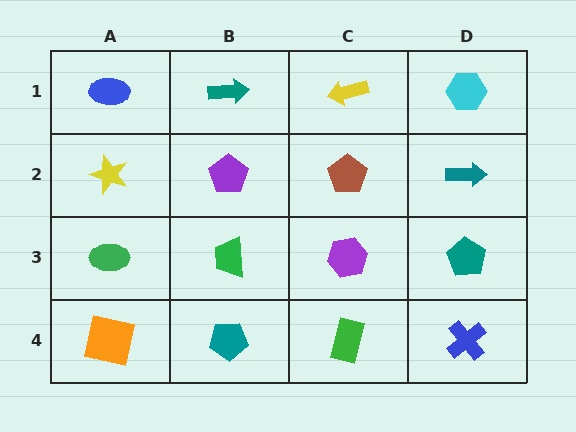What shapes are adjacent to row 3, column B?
A purple pentagon (row 2, column B), a teal pentagon (row 4, column B), a green ellipse (row 3, column A), a purple hexagon (row 3, column C).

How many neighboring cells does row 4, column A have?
2.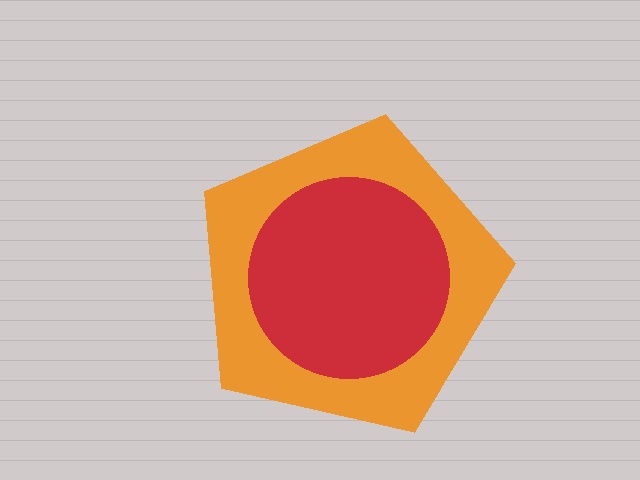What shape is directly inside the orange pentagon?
The red circle.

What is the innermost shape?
The red circle.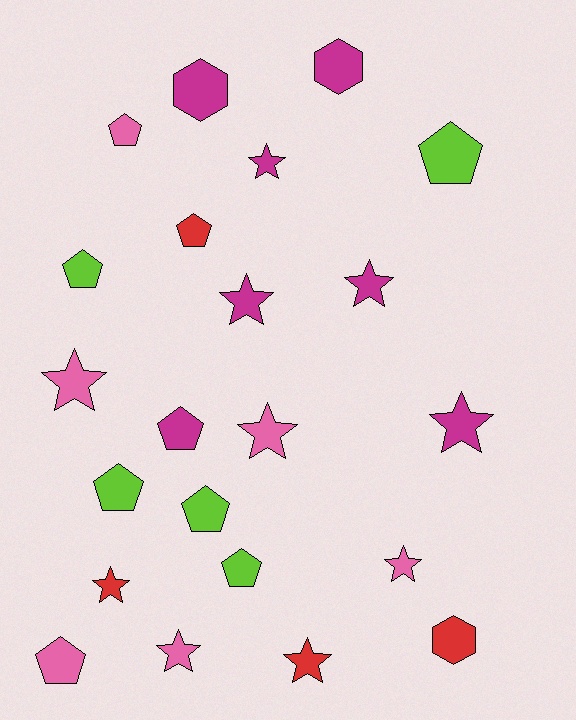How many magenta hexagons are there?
There are 2 magenta hexagons.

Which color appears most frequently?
Magenta, with 7 objects.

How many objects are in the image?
There are 22 objects.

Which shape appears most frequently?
Star, with 10 objects.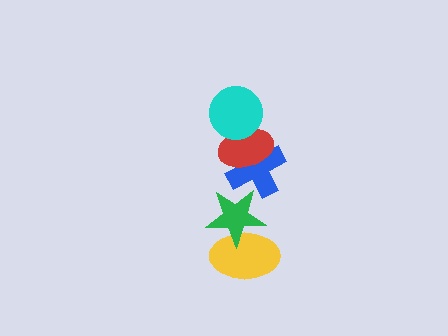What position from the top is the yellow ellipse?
The yellow ellipse is 5th from the top.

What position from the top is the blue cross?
The blue cross is 3rd from the top.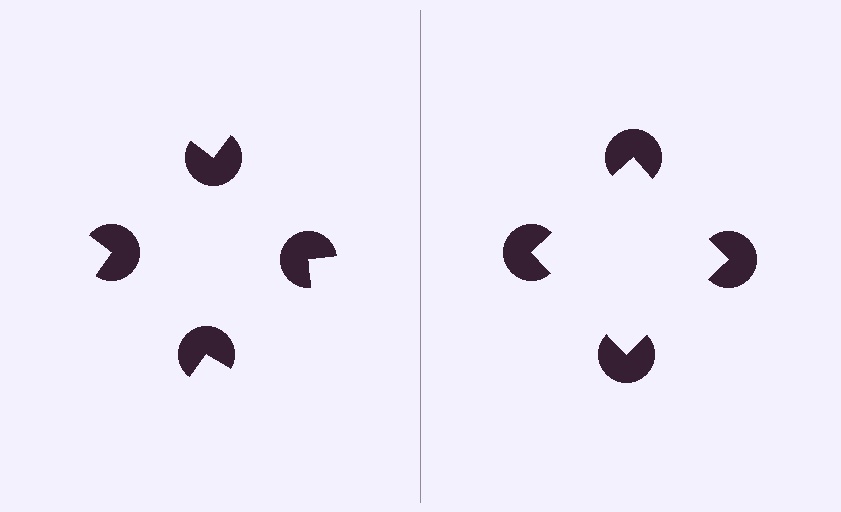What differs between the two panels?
The pac-man discs are positioned identically on both sides; only the wedge orientations differ. On the right they align to a square; on the left they are misaligned.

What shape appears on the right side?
An illusory square.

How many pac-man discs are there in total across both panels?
8 — 4 on each side.